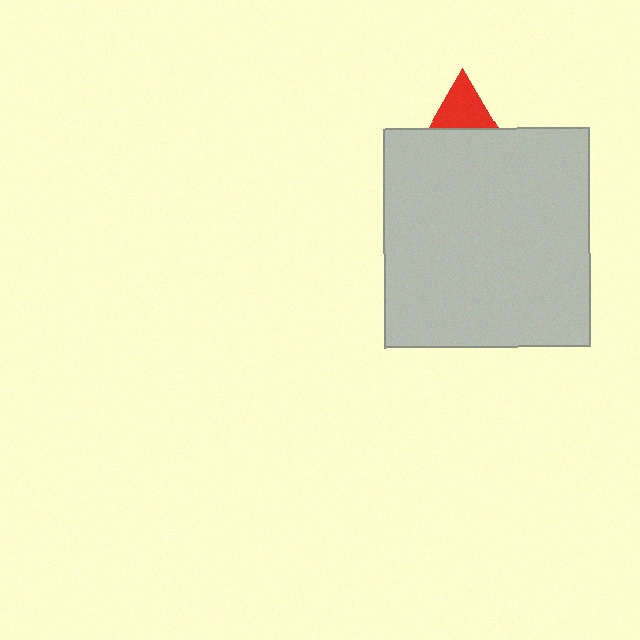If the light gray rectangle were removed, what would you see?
You would see the complete red triangle.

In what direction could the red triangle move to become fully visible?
The red triangle could move up. That would shift it out from behind the light gray rectangle entirely.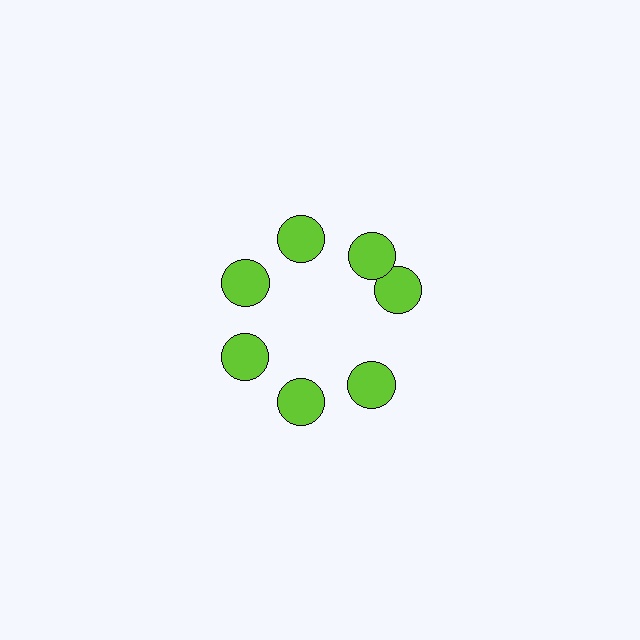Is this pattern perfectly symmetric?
No. The 7 lime circles are arranged in a ring, but one element near the 3 o'clock position is rotated out of alignment along the ring, breaking the 7-fold rotational symmetry.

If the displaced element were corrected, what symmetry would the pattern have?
It would have 7-fold rotational symmetry — the pattern would map onto itself every 51 degrees.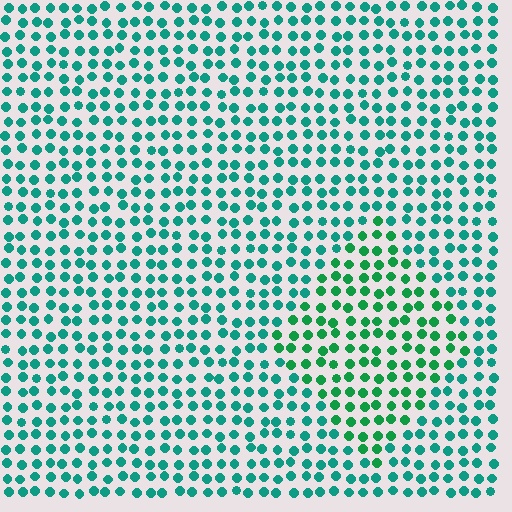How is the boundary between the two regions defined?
The boundary is defined purely by a slight shift in hue (about 28 degrees). Spacing, size, and orientation are identical on both sides.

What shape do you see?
I see a diamond.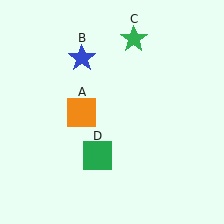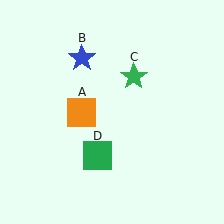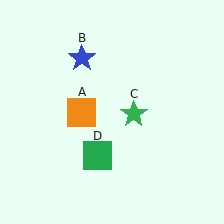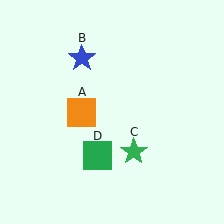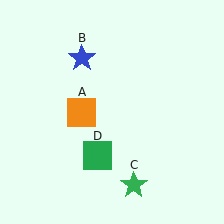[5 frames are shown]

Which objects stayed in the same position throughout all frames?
Orange square (object A) and blue star (object B) and green square (object D) remained stationary.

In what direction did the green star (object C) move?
The green star (object C) moved down.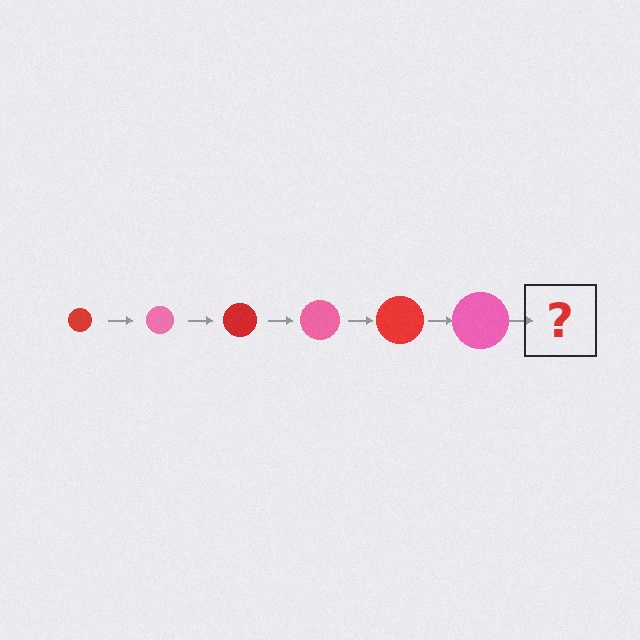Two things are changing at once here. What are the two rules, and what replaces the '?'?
The two rules are that the circle grows larger each step and the color cycles through red and pink. The '?' should be a red circle, larger than the previous one.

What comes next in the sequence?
The next element should be a red circle, larger than the previous one.